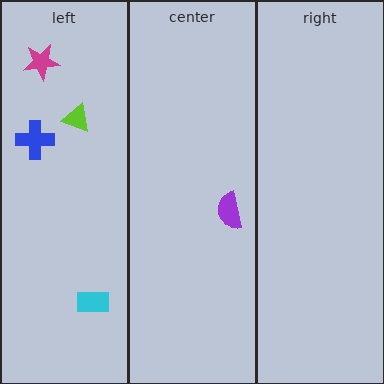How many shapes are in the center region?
1.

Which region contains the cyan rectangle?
The left region.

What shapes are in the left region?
The lime triangle, the blue cross, the magenta star, the cyan rectangle.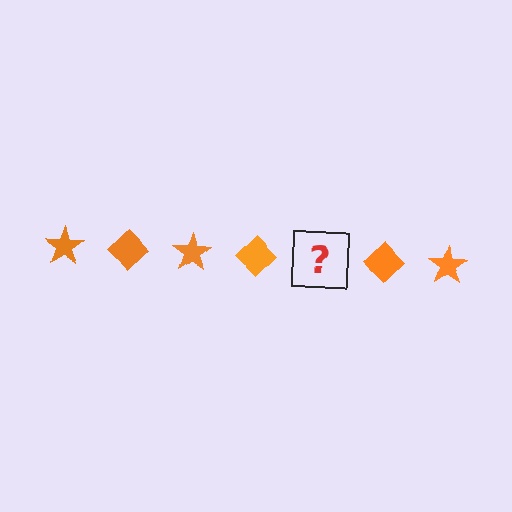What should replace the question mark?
The question mark should be replaced with an orange star.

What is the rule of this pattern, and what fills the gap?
The rule is that the pattern cycles through star, diamond shapes in orange. The gap should be filled with an orange star.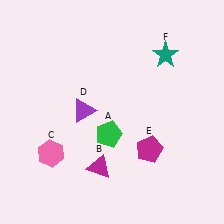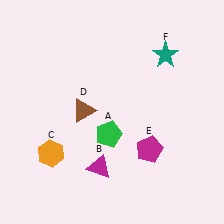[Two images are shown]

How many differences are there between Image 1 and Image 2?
There are 2 differences between the two images.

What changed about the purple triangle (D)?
In Image 1, D is purple. In Image 2, it changed to brown.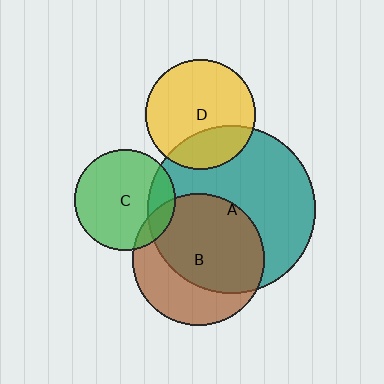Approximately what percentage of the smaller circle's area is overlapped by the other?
Approximately 10%.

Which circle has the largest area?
Circle A (teal).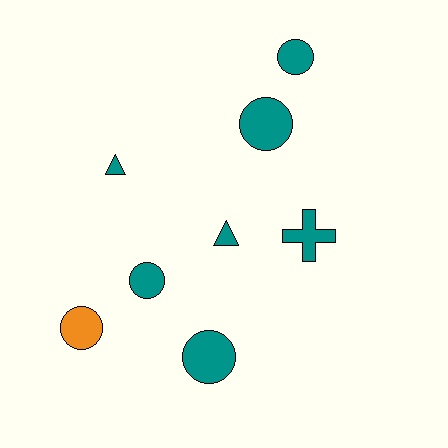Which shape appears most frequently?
Circle, with 5 objects.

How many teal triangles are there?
There are 2 teal triangles.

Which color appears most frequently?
Teal, with 7 objects.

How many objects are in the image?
There are 8 objects.